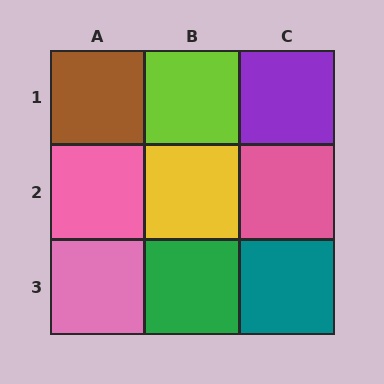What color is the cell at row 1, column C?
Purple.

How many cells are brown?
1 cell is brown.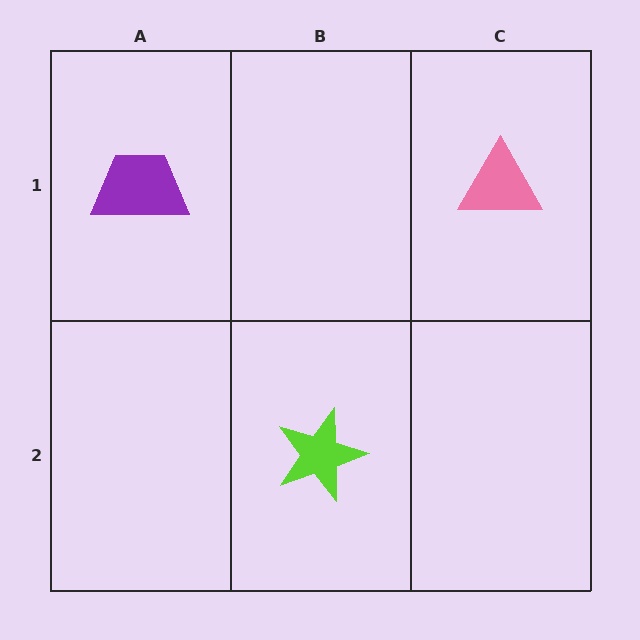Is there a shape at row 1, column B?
No, that cell is empty.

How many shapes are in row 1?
2 shapes.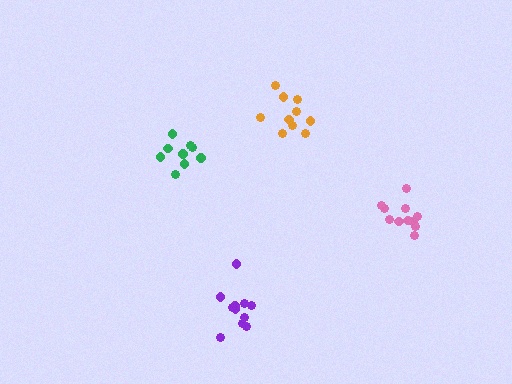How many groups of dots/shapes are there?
There are 4 groups.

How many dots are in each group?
Group 1: 9 dots, Group 2: 11 dots, Group 3: 10 dots, Group 4: 11 dots (41 total).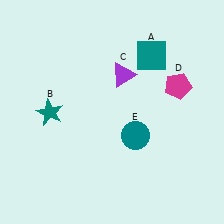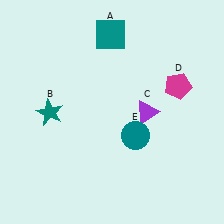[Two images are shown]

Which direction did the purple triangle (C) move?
The purple triangle (C) moved down.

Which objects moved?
The objects that moved are: the teal square (A), the purple triangle (C).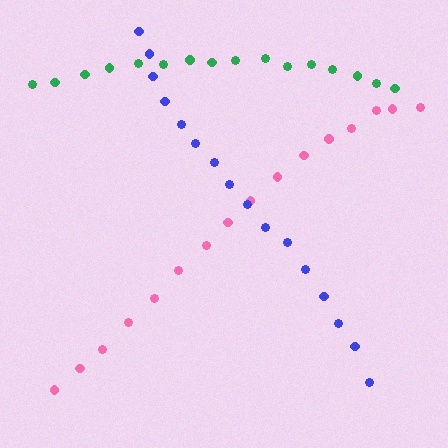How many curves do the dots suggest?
There are 3 distinct paths.